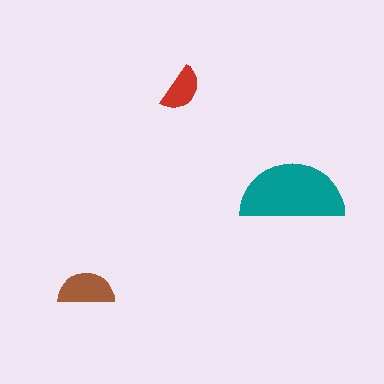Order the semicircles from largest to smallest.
the teal one, the brown one, the red one.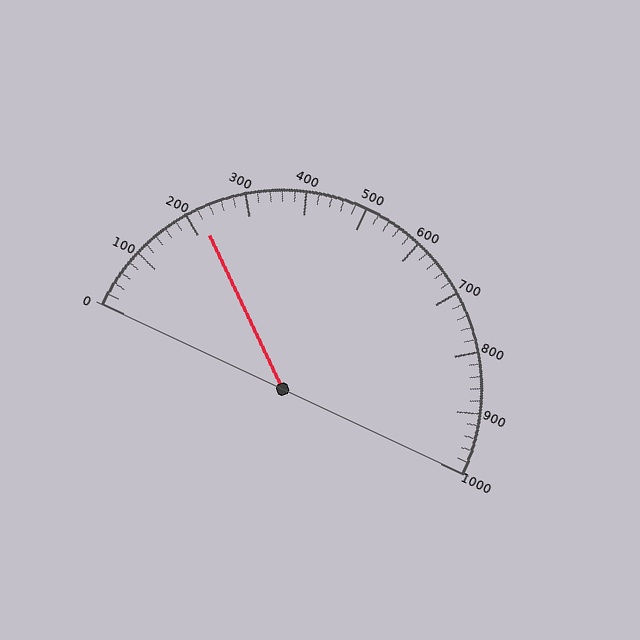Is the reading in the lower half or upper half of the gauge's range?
The reading is in the lower half of the range (0 to 1000).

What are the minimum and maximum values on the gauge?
The gauge ranges from 0 to 1000.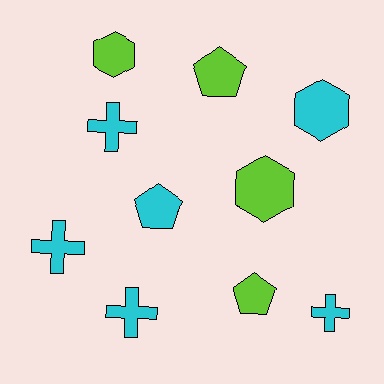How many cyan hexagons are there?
There is 1 cyan hexagon.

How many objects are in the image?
There are 10 objects.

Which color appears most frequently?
Cyan, with 6 objects.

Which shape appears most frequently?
Cross, with 4 objects.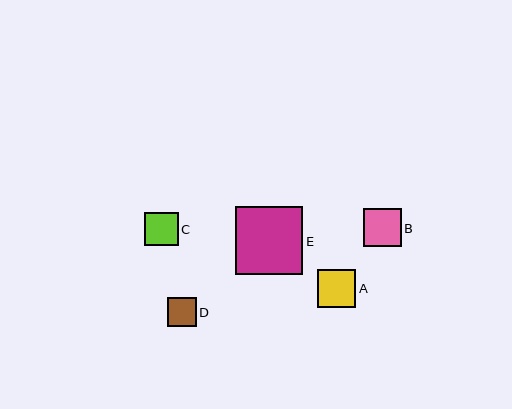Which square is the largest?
Square E is the largest with a size of approximately 68 pixels.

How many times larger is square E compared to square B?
Square E is approximately 1.8 times the size of square B.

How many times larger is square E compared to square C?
Square E is approximately 2.0 times the size of square C.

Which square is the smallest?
Square D is the smallest with a size of approximately 29 pixels.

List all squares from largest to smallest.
From largest to smallest: E, A, B, C, D.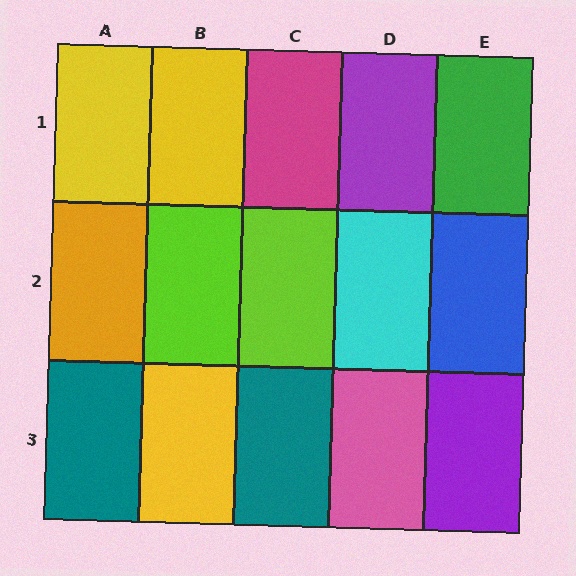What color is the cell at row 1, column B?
Yellow.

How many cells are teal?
2 cells are teal.